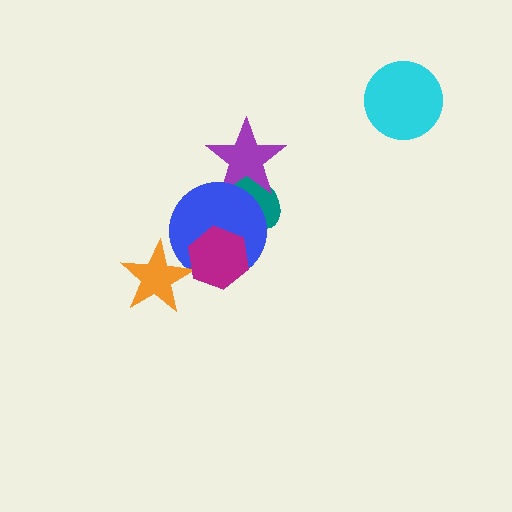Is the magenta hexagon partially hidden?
No, no other shape covers it.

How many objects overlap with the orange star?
1 object overlaps with the orange star.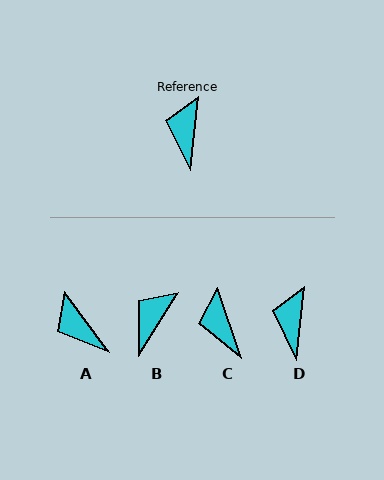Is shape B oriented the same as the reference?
No, it is off by about 26 degrees.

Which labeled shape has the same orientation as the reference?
D.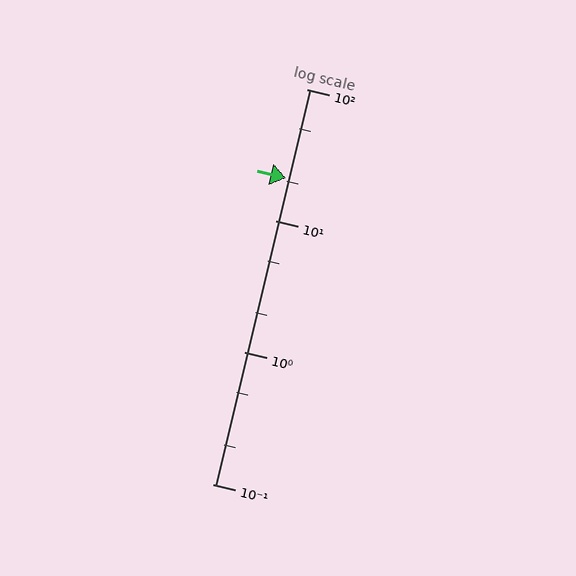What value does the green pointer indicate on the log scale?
The pointer indicates approximately 21.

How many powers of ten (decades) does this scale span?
The scale spans 3 decades, from 0.1 to 100.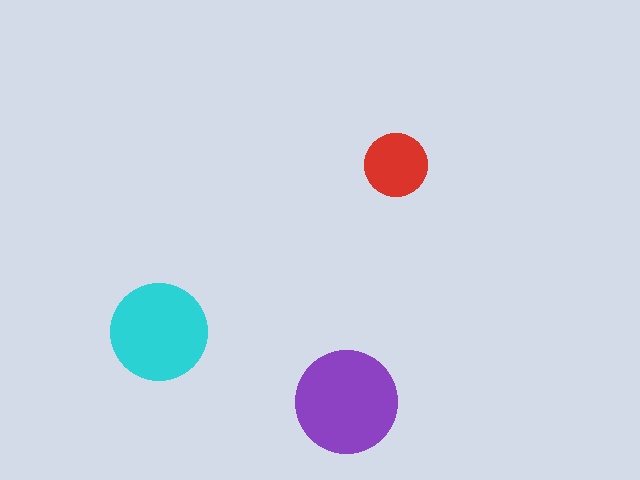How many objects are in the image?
There are 3 objects in the image.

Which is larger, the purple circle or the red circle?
The purple one.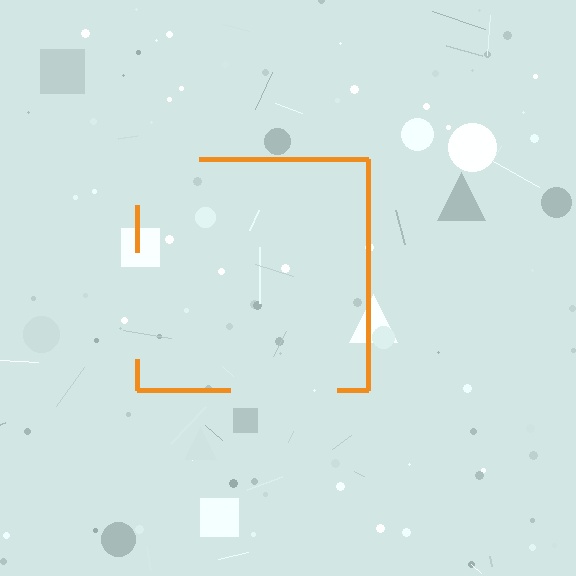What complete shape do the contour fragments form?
The contour fragments form a square.